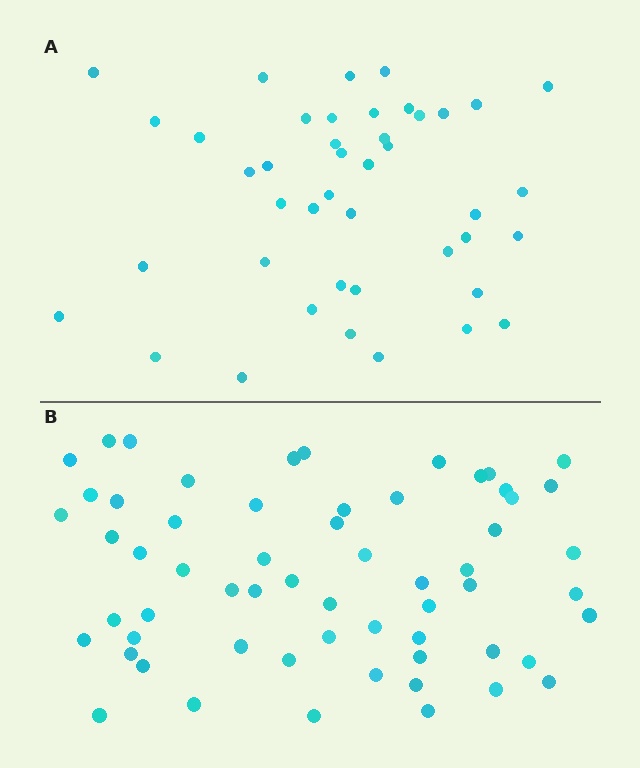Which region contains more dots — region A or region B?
Region B (the bottom region) has more dots.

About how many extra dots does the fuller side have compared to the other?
Region B has approximately 15 more dots than region A.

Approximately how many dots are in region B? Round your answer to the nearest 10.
About 60 dots.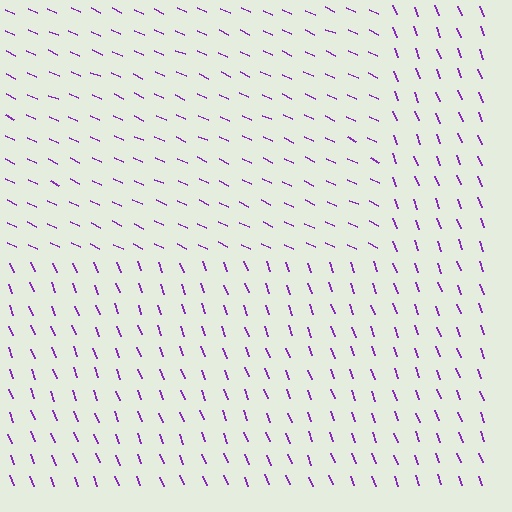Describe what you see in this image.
The image is filled with small purple line segments. A rectangle region in the image has lines oriented differently from the surrounding lines, creating a visible texture boundary.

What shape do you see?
I see a rectangle.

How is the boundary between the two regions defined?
The boundary is defined purely by a change in line orientation (approximately 45 degrees difference). All lines are the same color and thickness.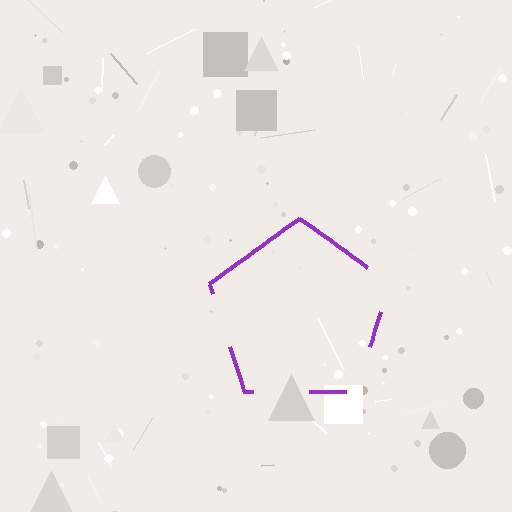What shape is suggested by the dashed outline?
The dashed outline suggests a pentagon.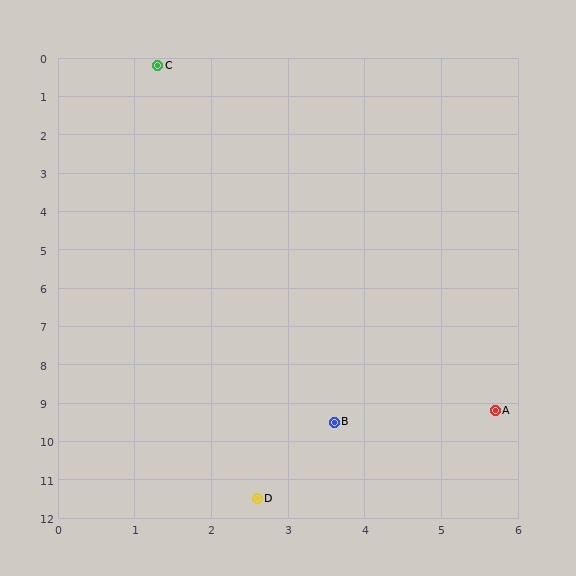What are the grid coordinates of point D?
Point D is at approximately (2.6, 11.5).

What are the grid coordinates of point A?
Point A is at approximately (5.7, 9.2).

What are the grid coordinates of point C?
Point C is at approximately (1.3, 0.2).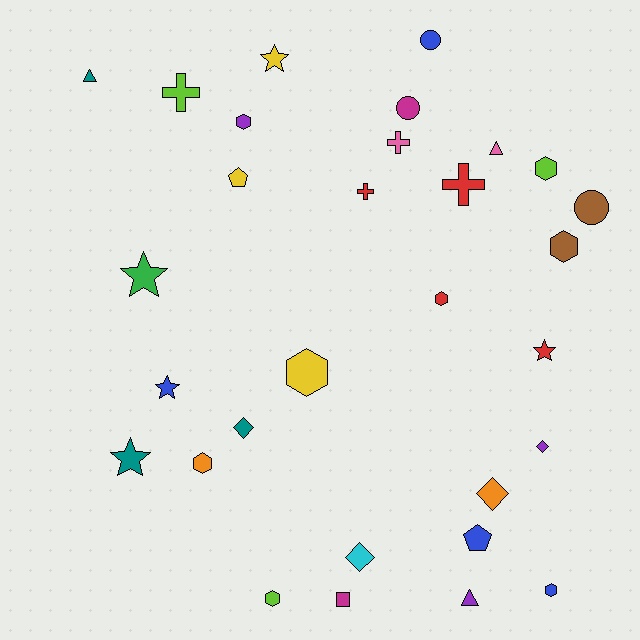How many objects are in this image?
There are 30 objects.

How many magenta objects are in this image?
There are 2 magenta objects.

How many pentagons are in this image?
There are 2 pentagons.